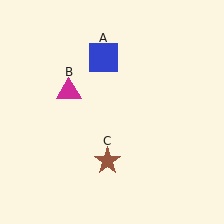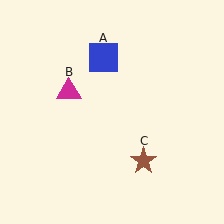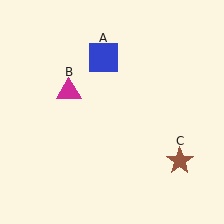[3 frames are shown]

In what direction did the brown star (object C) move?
The brown star (object C) moved right.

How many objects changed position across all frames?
1 object changed position: brown star (object C).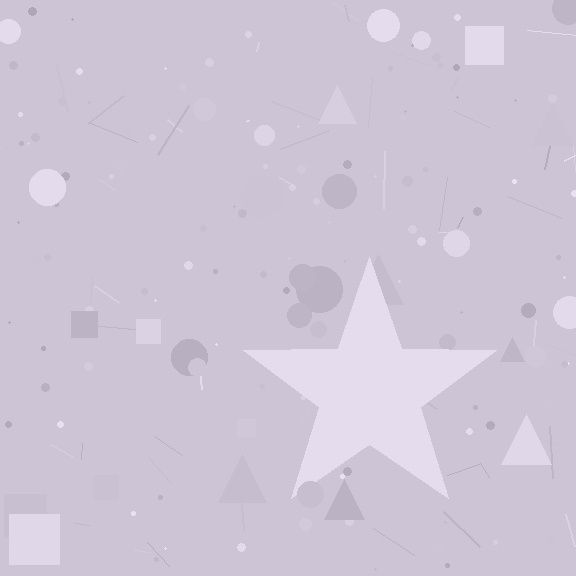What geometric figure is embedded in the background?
A star is embedded in the background.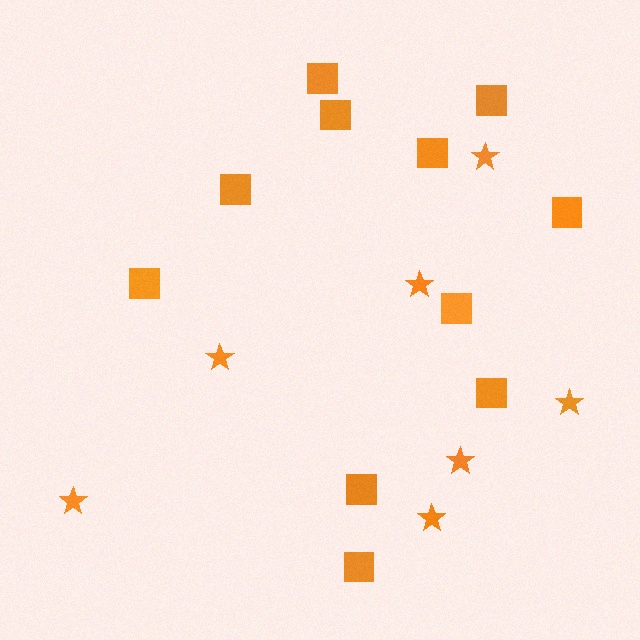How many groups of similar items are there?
There are 2 groups: one group of squares (11) and one group of stars (7).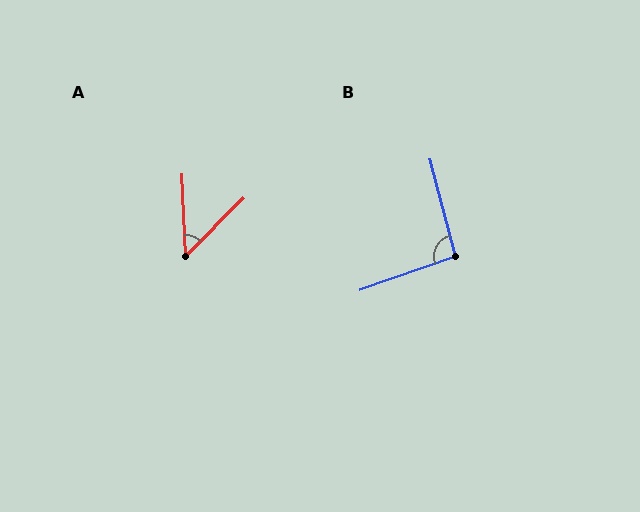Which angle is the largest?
B, at approximately 95 degrees.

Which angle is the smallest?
A, at approximately 47 degrees.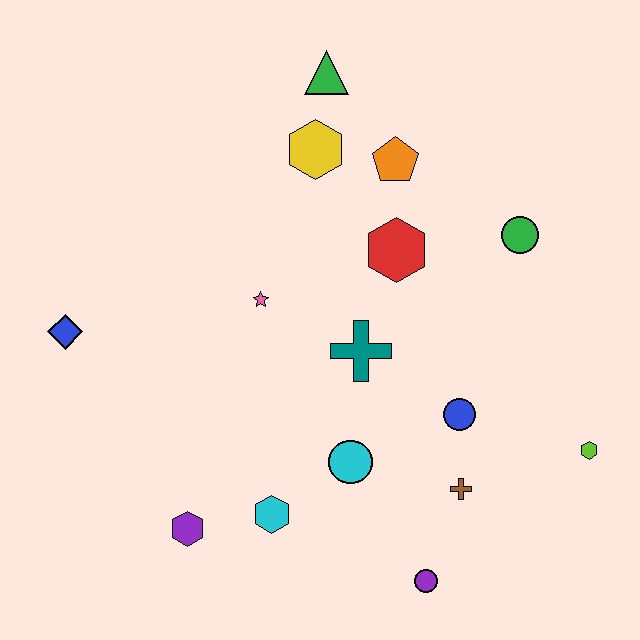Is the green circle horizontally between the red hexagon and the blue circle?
No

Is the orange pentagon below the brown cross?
No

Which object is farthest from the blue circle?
The blue diamond is farthest from the blue circle.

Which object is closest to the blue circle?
The brown cross is closest to the blue circle.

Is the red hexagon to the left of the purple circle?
Yes